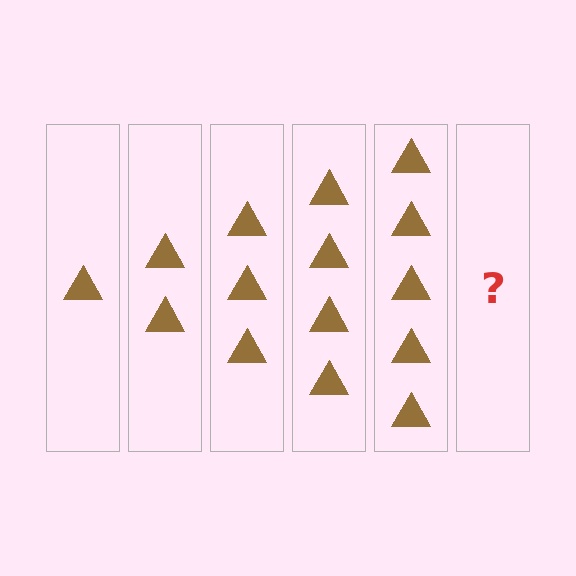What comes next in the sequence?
The next element should be 6 triangles.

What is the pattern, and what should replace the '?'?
The pattern is that each step adds one more triangle. The '?' should be 6 triangles.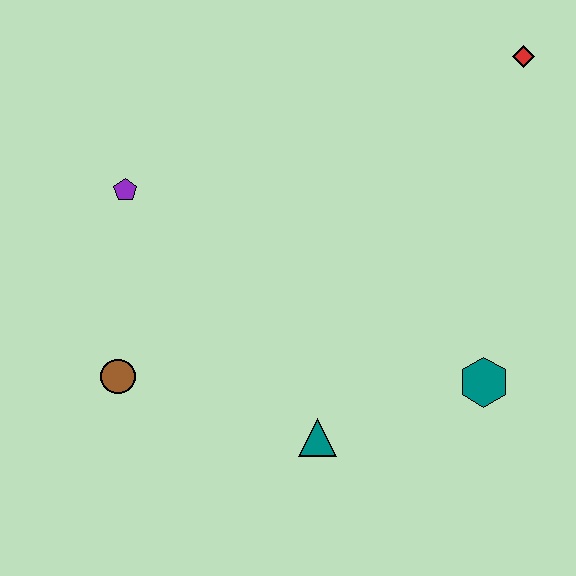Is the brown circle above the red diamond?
No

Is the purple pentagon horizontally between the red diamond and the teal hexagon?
No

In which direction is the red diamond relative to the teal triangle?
The red diamond is above the teal triangle.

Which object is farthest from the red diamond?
The brown circle is farthest from the red diamond.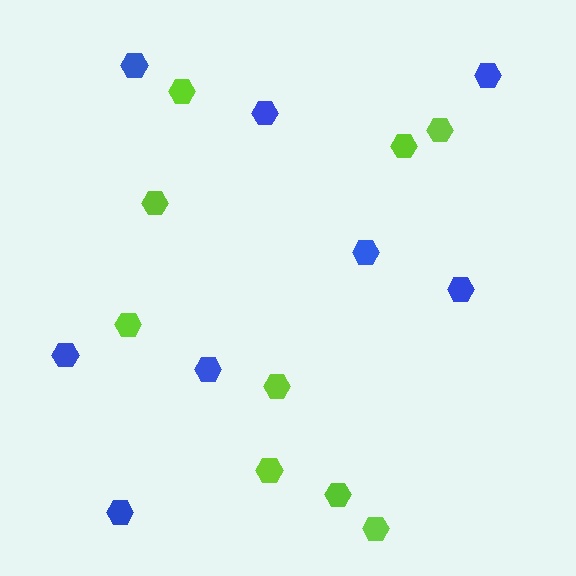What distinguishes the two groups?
There are 2 groups: one group of blue hexagons (8) and one group of lime hexagons (9).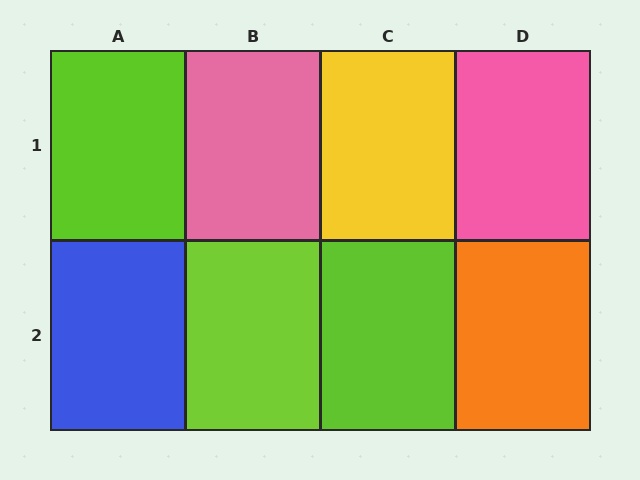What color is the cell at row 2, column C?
Lime.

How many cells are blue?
1 cell is blue.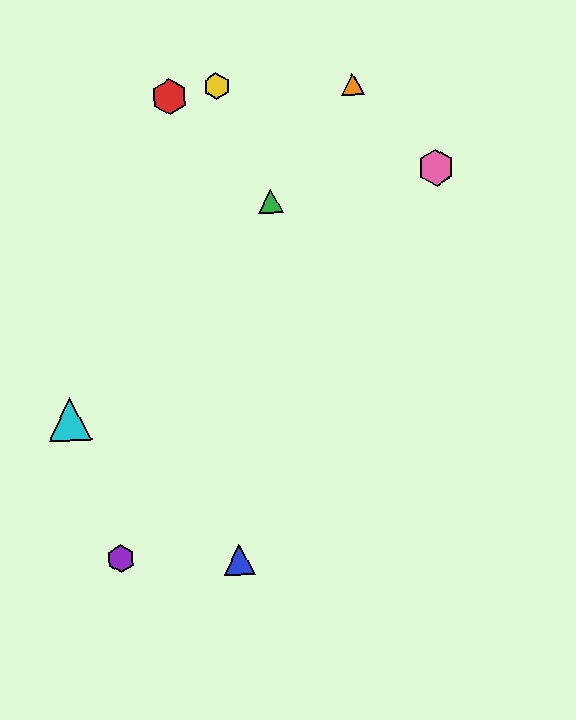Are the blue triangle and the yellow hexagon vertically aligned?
Yes, both are at x≈239.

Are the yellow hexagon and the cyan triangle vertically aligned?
No, the yellow hexagon is at x≈217 and the cyan triangle is at x≈70.